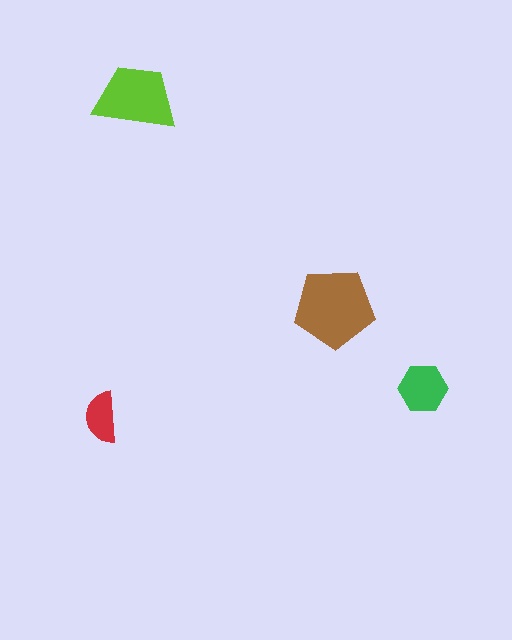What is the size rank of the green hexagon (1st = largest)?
3rd.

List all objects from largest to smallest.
The brown pentagon, the lime trapezoid, the green hexagon, the red semicircle.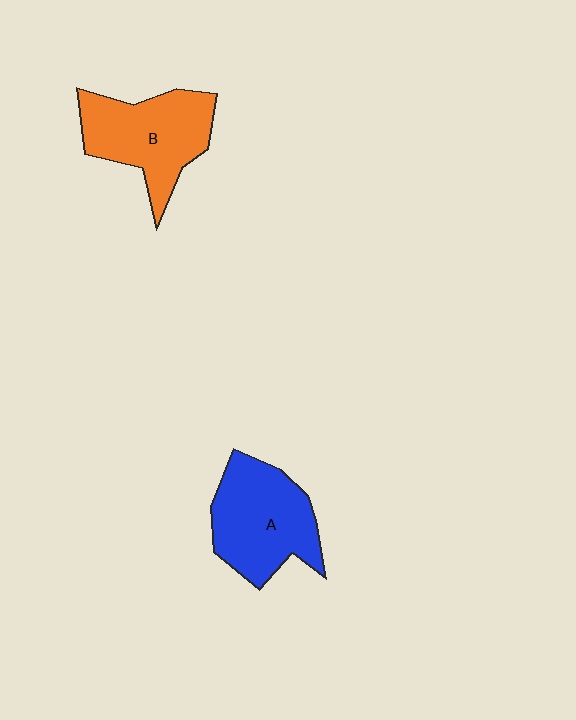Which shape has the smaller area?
Shape B (orange).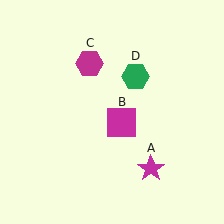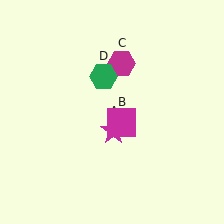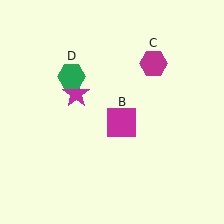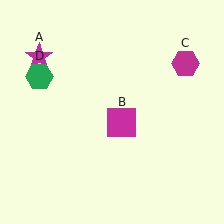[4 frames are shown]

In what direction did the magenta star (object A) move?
The magenta star (object A) moved up and to the left.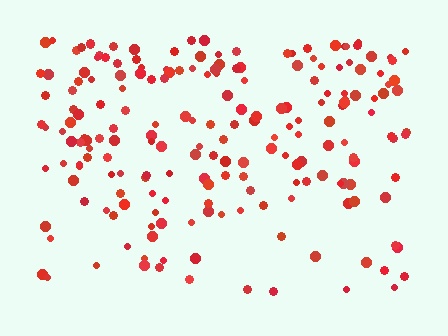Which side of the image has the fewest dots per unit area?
The bottom.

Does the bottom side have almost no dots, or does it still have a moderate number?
Still a moderate number, just noticeably fewer than the top.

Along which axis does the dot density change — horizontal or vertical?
Vertical.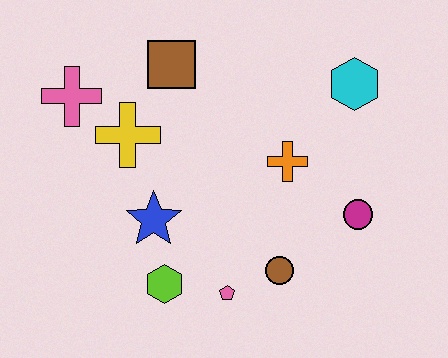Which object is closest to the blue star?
The lime hexagon is closest to the blue star.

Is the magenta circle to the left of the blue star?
No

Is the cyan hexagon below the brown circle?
No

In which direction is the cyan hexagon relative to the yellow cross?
The cyan hexagon is to the right of the yellow cross.